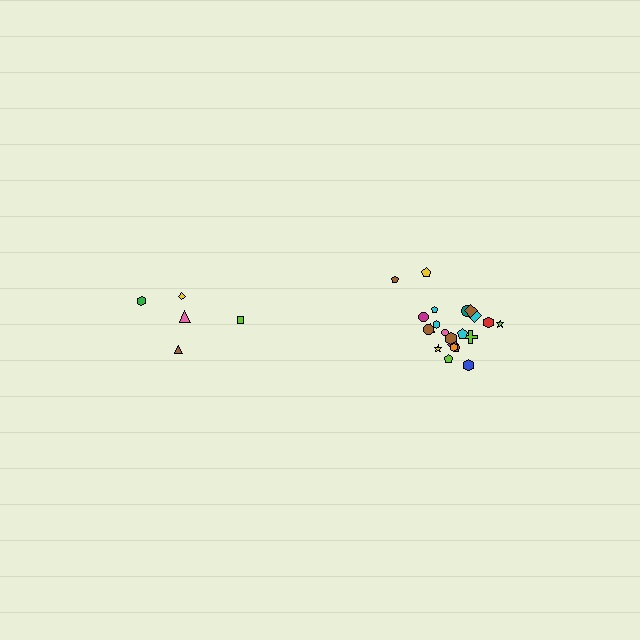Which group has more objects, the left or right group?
The right group.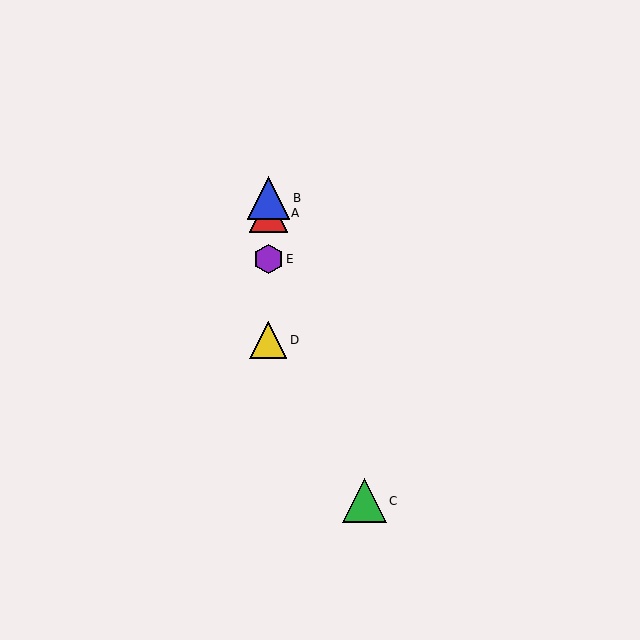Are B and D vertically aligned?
Yes, both are at x≈268.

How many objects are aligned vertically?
4 objects (A, B, D, E) are aligned vertically.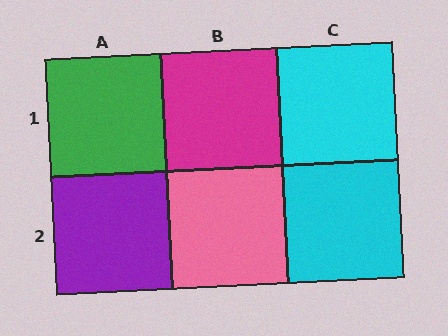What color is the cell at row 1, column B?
Magenta.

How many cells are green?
1 cell is green.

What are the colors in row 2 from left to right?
Purple, pink, cyan.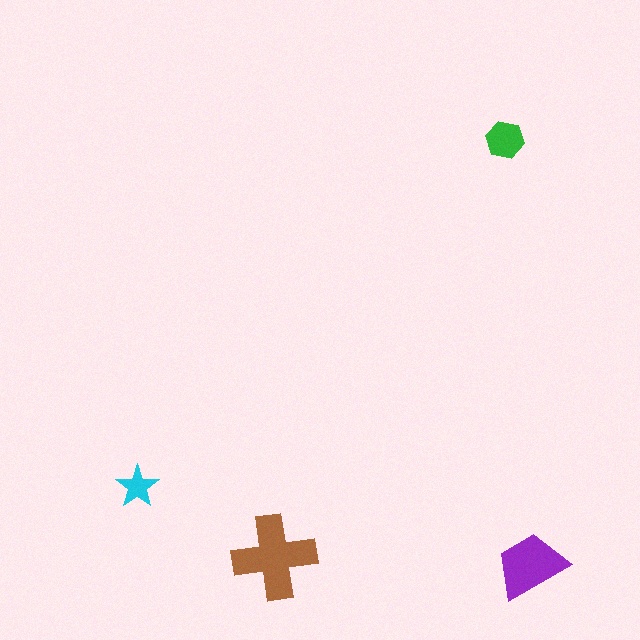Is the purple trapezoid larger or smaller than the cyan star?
Larger.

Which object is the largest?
The brown cross.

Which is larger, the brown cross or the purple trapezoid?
The brown cross.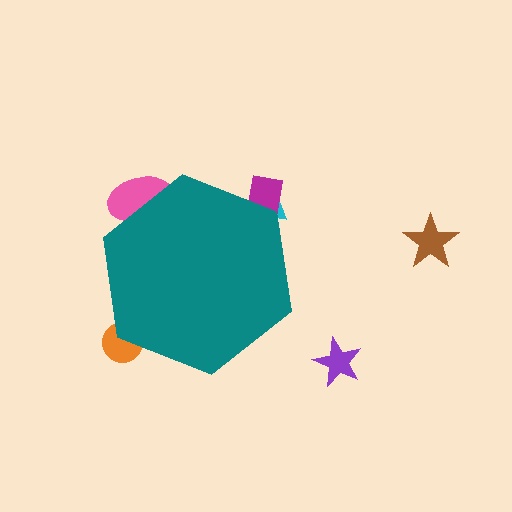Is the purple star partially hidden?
No, the purple star is fully visible.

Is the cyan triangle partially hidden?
Yes, the cyan triangle is partially hidden behind the teal hexagon.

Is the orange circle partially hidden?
Yes, the orange circle is partially hidden behind the teal hexagon.